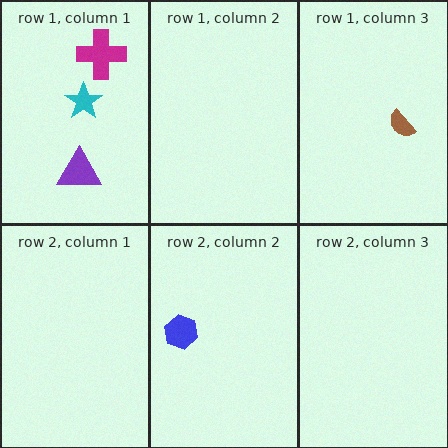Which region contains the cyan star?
The row 1, column 1 region.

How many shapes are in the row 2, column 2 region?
1.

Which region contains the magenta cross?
The row 1, column 1 region.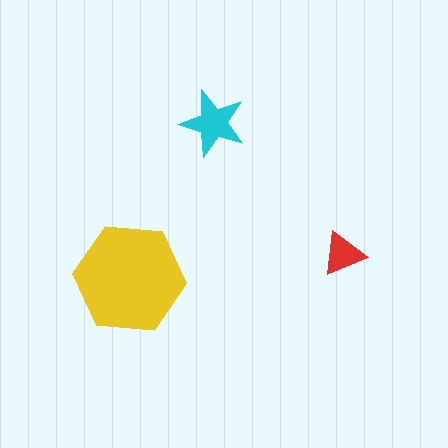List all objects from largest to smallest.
The yellow hexagon, the cyan star, the red triangle.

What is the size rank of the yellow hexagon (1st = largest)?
1st.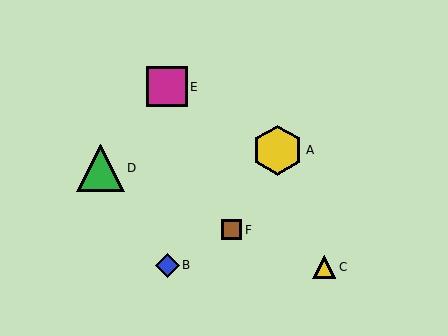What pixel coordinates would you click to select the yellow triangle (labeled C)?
Click at (324, 267) to select the yellow triangle C.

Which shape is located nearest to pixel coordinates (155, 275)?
The blue diamond (labeled B) at (168, 265) is nearest to that location.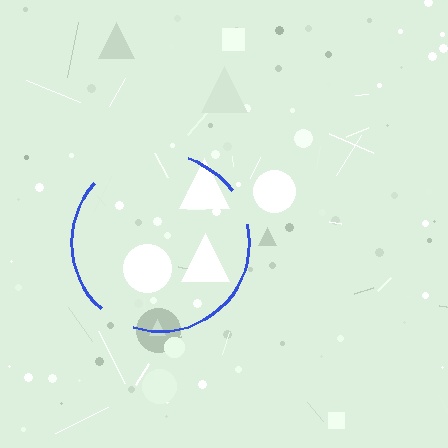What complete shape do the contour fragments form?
The contour fragments form a circle.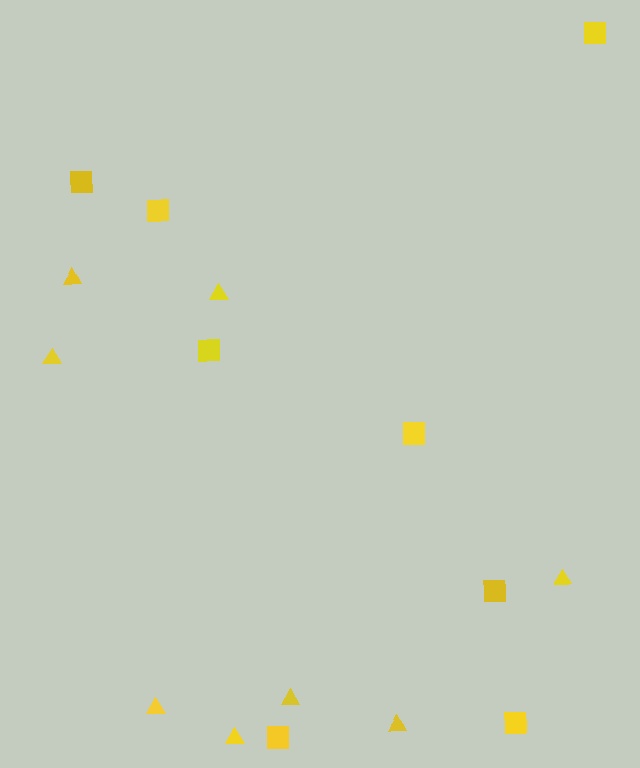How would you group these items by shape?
There are 2 groups: one group of triangles (8) and one group of squares (8).